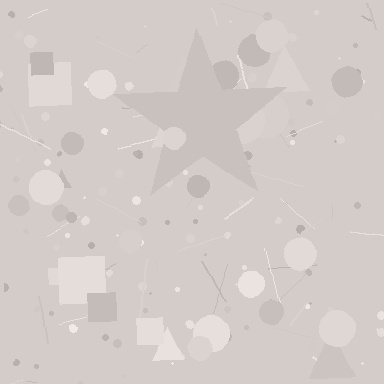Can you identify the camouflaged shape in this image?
The camouflaged shape is a star.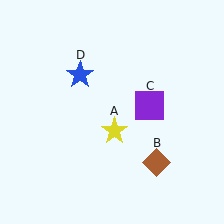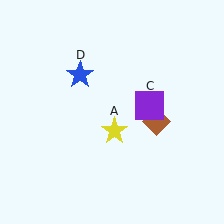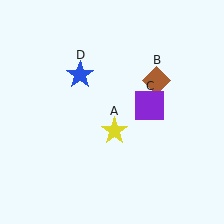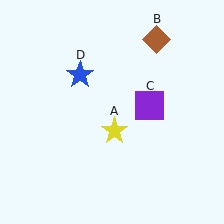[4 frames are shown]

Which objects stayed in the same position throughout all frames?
Yellow star (object A) and purple square (object C) and blue star (object D) remained stationary.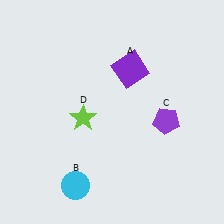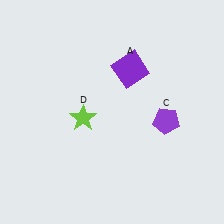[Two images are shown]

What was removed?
The cyan circle (B) was removed in Image 2.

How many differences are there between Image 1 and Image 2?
There is 1 difference between the two images.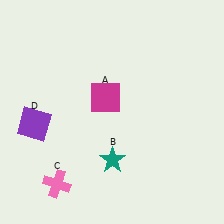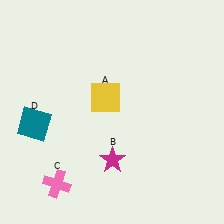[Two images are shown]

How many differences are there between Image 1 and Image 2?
There are 3 differences between the two images.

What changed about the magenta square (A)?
In Image 1, A is magenta. In Image 2, it changed to yellow.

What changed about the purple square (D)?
In Image 1, D is purple. In Image 2, it changed to teal.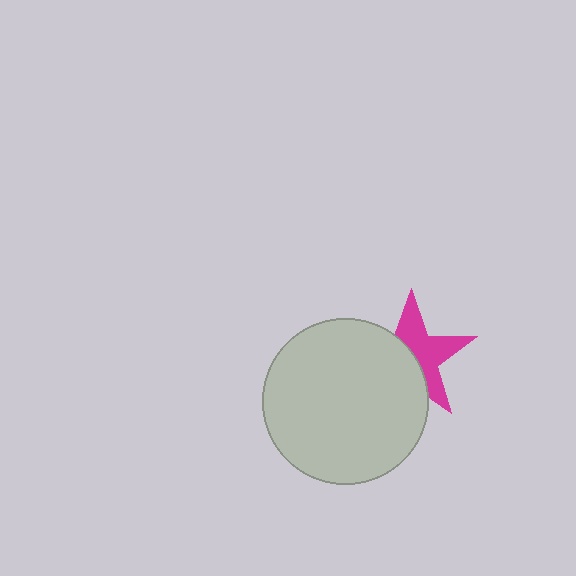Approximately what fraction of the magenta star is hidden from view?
Roughly 49% of the magenta star is hidden behind the light gray circle.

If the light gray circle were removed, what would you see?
You would see the complete magenta star.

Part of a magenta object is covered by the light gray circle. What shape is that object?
It is a star.